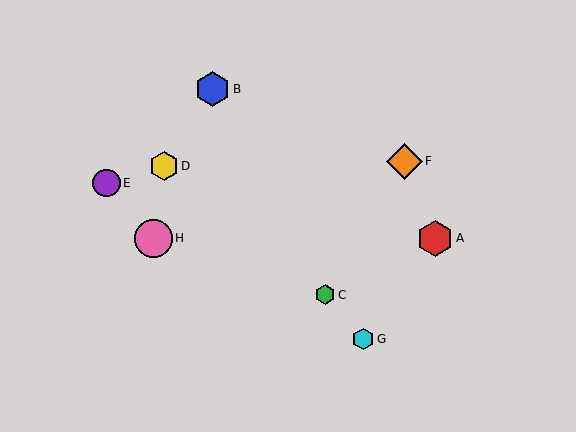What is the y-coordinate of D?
Object D is at y≈166.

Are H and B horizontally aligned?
No, H is at y≈238 and B is at y≈89.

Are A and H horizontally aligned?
Yes, both are at y≈238.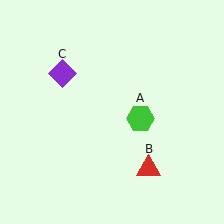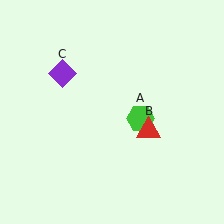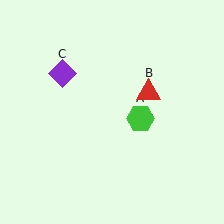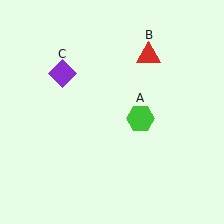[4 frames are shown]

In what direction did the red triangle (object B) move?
The red triangle (object B) moved up.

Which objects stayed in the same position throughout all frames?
Green hexagon (object A) and purple diamond (object C) remained stationary.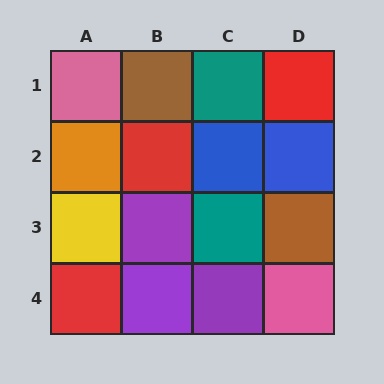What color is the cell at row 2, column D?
Blue.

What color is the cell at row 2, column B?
Red.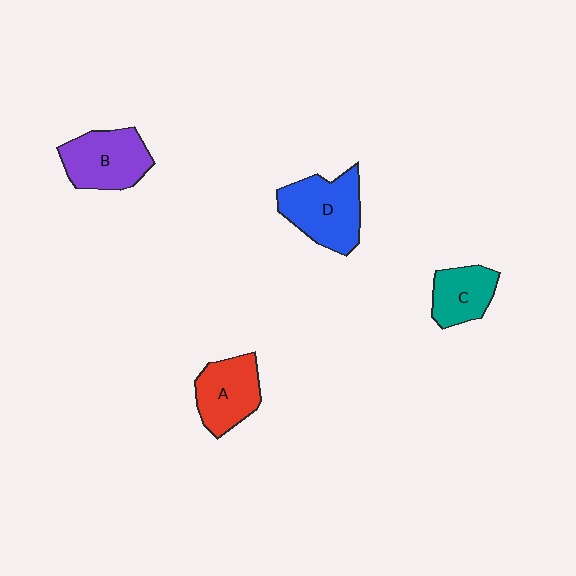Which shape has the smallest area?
Shape C (teal).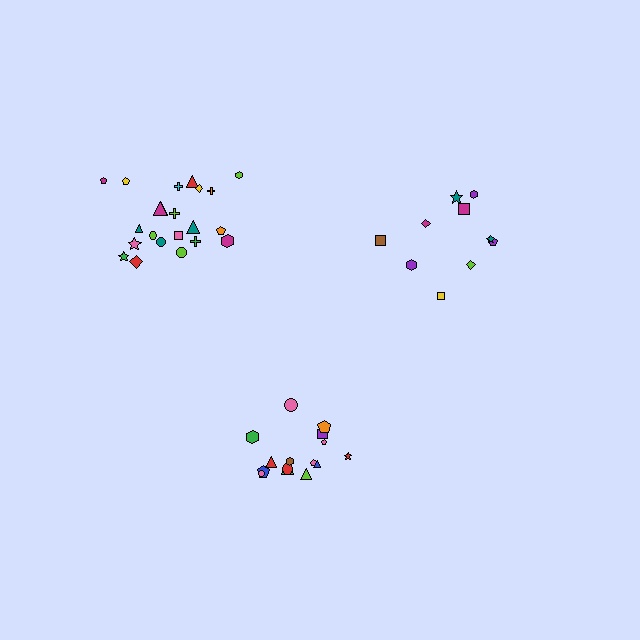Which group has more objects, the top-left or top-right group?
The top-left group.